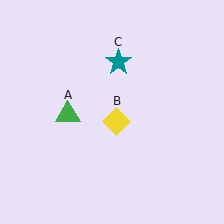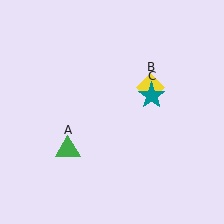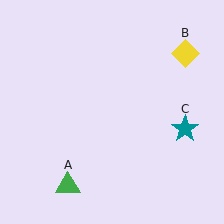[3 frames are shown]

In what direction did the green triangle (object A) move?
The green triangle (object A) moved down.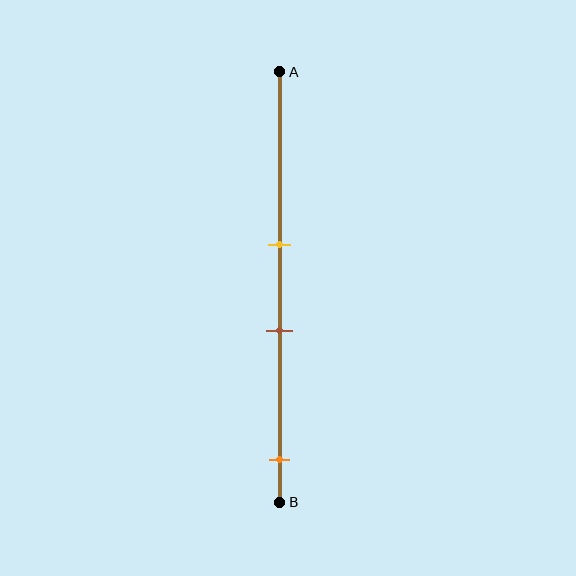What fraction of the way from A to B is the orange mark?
The orange mark is approximately 90% (0.9) of the way from A to B.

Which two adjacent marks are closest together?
The yellow and brown marks are the closest adjacent pair.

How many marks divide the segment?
There are 3 marks dividing the segment.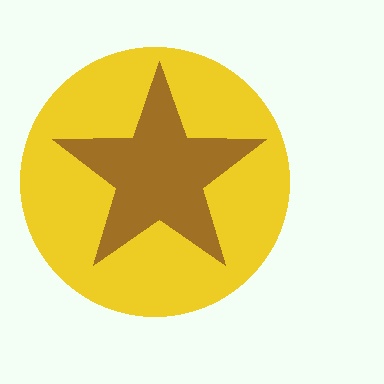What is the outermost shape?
The yellow circle.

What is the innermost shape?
The brown star.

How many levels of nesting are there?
2.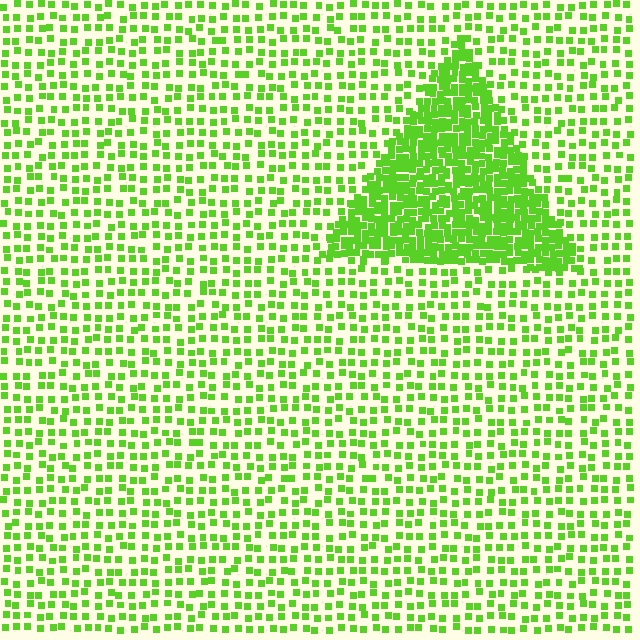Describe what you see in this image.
The image contains small lime elements arranged at two different densities. A triangle-shaped region is visible where the elements are more densely packed than the surrounding area.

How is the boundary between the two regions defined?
The boundary is defined by a change in element density (approximately 2.8x ratio). All elements are the same color, size, and shape.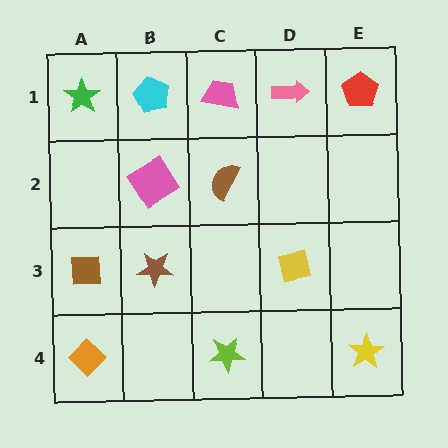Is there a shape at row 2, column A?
No, that cell is empty.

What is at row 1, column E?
A red pentagon.